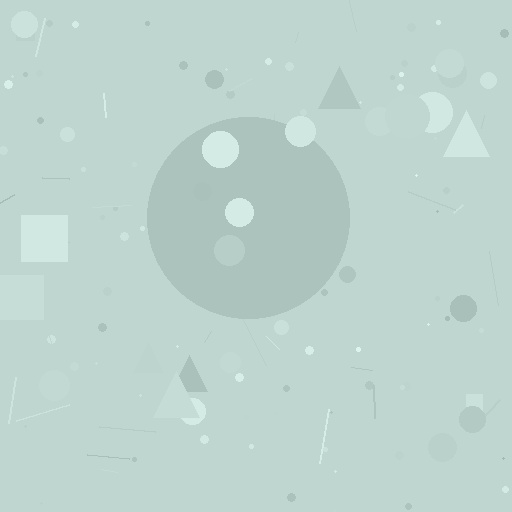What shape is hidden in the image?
A circle is hidden in the image.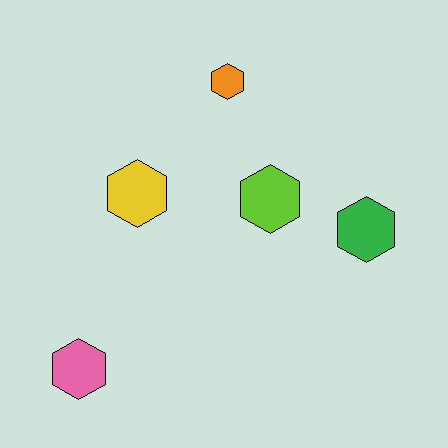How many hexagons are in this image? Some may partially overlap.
There are 5 hexagons.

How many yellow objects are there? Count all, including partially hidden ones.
There is 1 yellow object.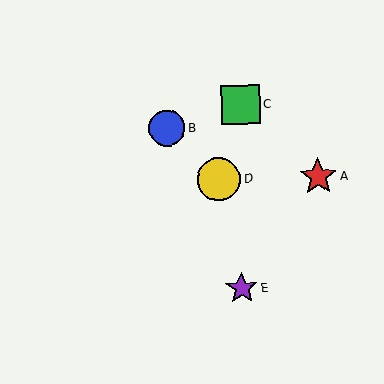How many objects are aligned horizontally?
2 objects (A, D) are aligned horizontally.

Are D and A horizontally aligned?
Yes, both are at y≈179.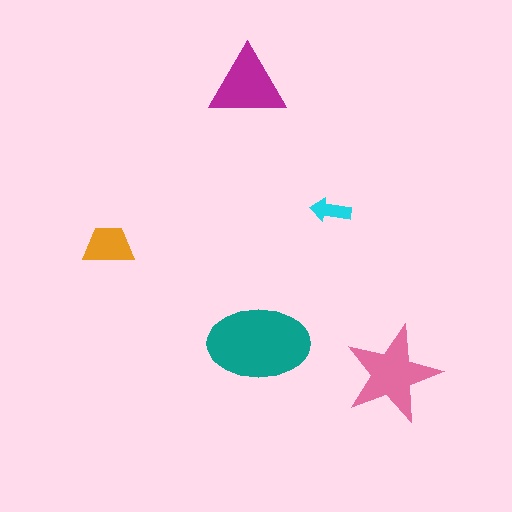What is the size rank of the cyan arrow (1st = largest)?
5th.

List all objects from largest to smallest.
The teal ellipse, the pink star, the magenta triangle, the orange trapezoid, the cyan arrow.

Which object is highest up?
The magenta triangle is topmost.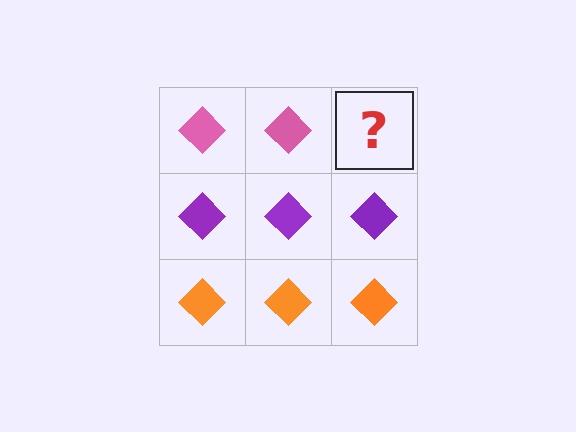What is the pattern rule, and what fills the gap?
The rule is that each row has a consistent color. The gap should be filled with a pink diamond.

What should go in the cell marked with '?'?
The missing cell should contain a pink diamond.